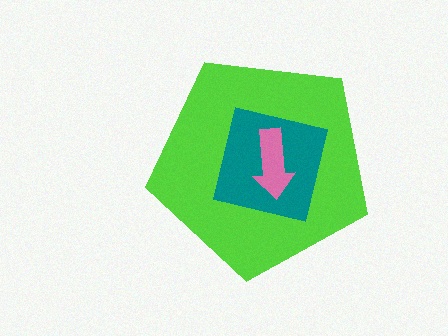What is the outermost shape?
The lime pentagon.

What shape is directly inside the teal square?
The pink arrow.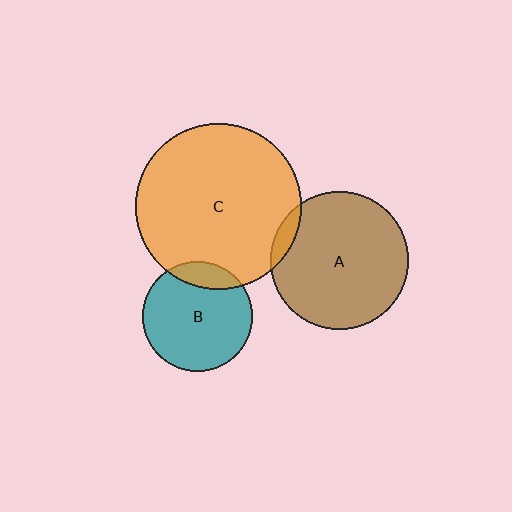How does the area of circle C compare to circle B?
Approximately 2.2 times.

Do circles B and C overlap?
Yes.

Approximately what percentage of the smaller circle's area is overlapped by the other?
Approximately 15%.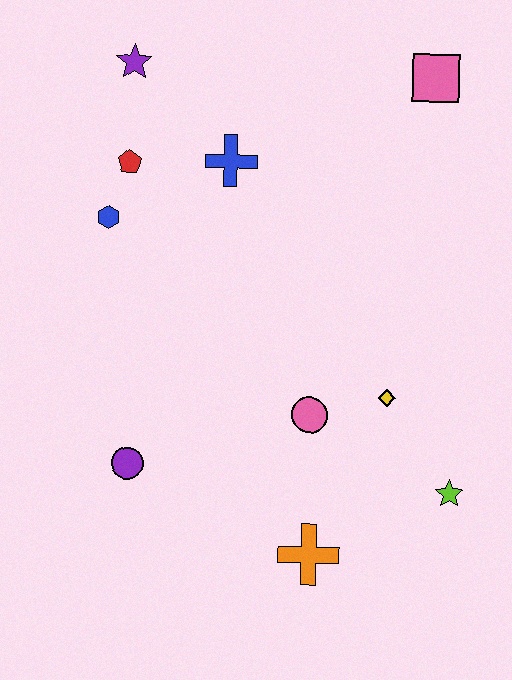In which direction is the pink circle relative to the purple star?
The pink circle is below the purple star.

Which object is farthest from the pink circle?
The purple star is farthest from the pink circle.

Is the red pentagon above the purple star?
No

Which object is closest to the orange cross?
The pink circle is closest to the orange cross.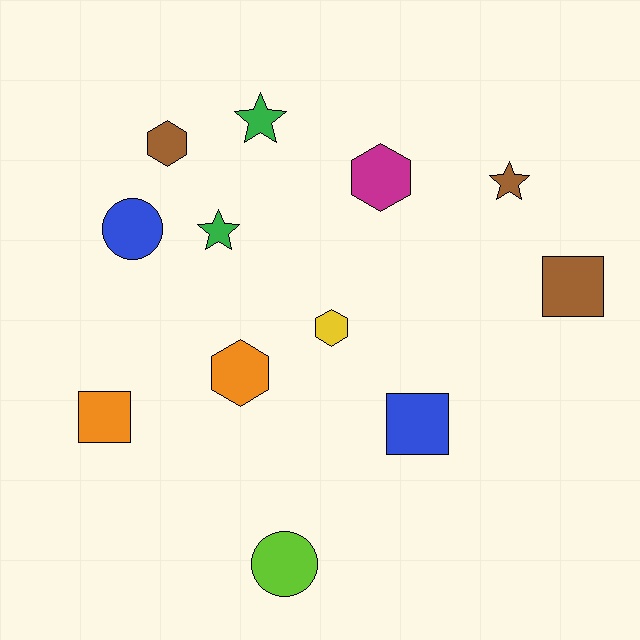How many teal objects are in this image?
There are no teal objects.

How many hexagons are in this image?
There are 4 hexagons.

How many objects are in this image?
There are 12 objects.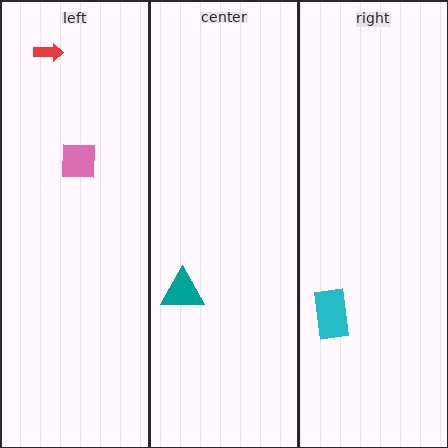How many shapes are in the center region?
1.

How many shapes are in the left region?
2.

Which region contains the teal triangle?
The center region.